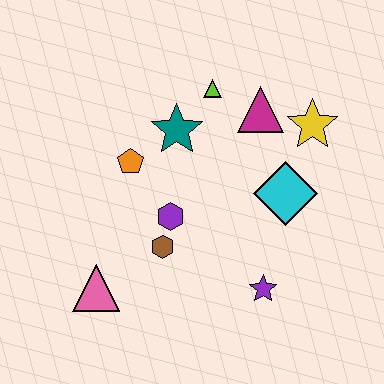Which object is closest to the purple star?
The cyan diamond is closest to the purple star.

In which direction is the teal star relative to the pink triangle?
The teal star is above the pink triangle.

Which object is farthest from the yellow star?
The pink triangle is farthest from the yellow star.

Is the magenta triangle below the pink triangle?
No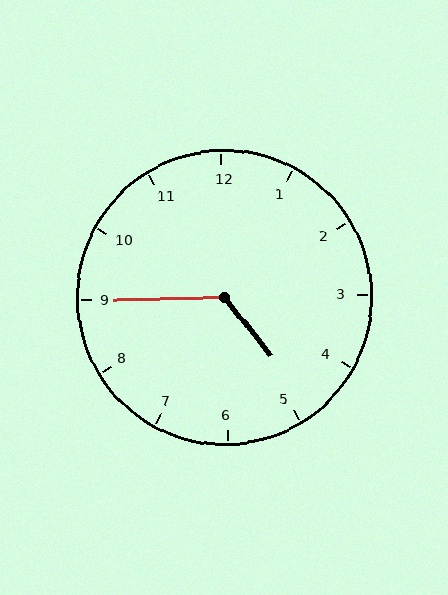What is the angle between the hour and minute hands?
Approximately 128 degrees.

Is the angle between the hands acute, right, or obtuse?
It is obtuse.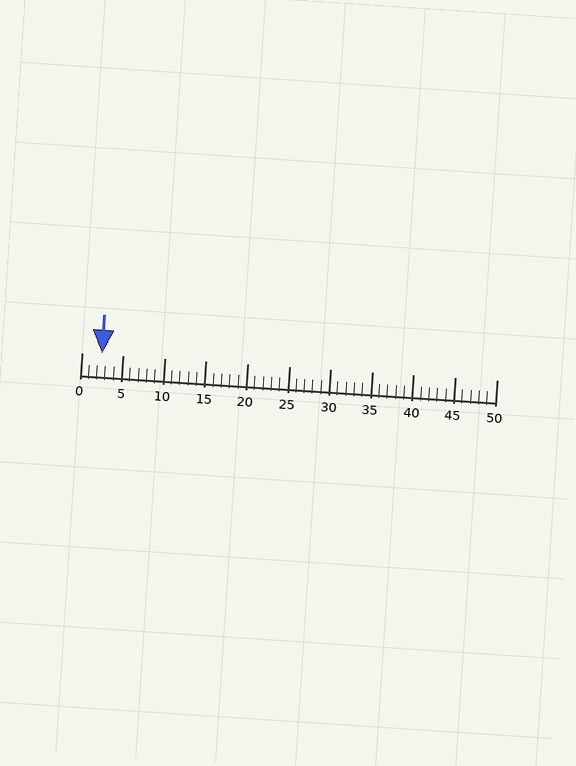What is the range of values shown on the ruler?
The ruler shows values from 0 to 50.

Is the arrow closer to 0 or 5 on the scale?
The arrow is closer to 5.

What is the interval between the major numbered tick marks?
The major tick marks are spaced 5 units apart.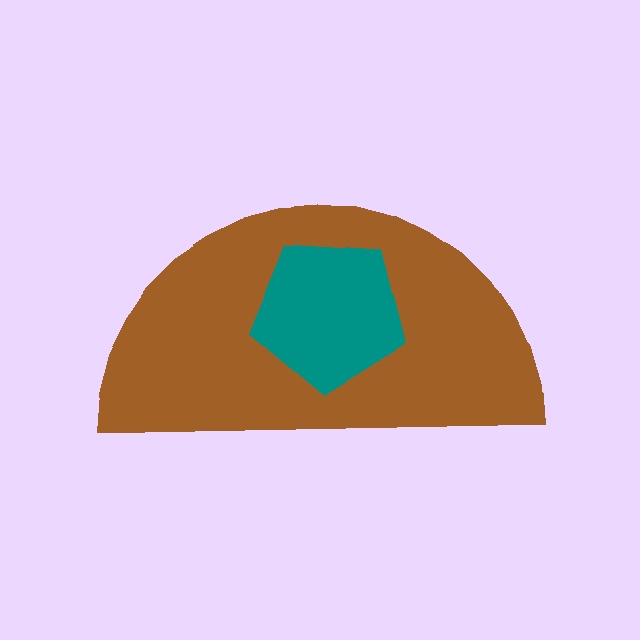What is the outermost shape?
The brown semicircle.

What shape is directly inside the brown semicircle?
The teal pentagon.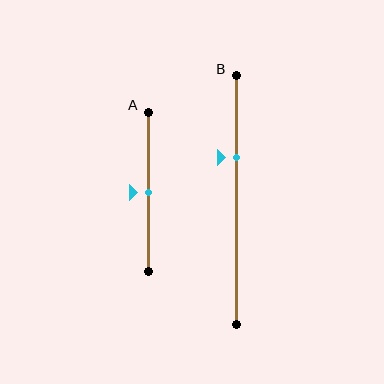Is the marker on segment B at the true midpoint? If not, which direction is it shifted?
No, the marker on segment B is shifted upward by about 17% of the segment length.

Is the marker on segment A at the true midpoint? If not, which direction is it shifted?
Yes, the marker on segment A is at the true midpoint.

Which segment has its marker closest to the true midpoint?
Segment A has its marker closest to the true midpoint.